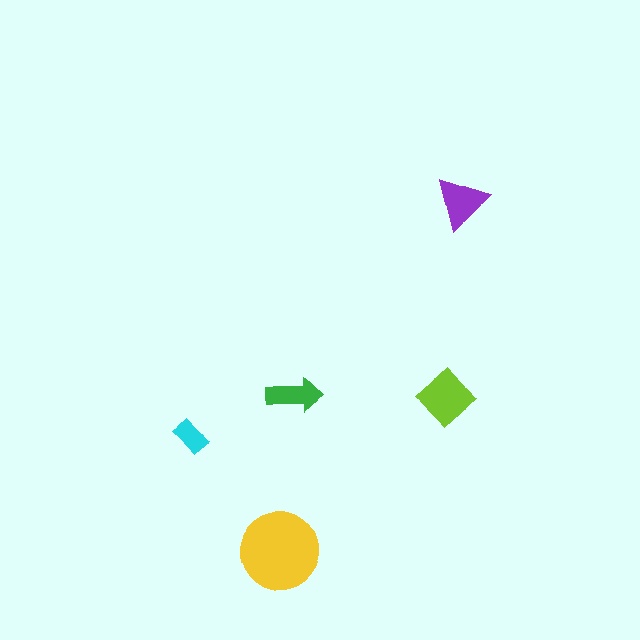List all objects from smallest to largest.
The cyan rectangle, the green arrow, the purple triangle, the lime diamond, the yellow circle.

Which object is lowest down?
The yellow circle is bottommost.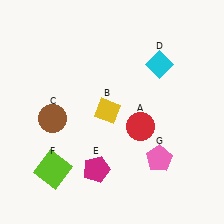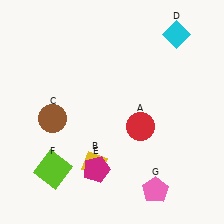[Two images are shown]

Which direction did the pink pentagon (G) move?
The pink pentagon (G) moved down.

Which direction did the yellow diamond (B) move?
The yellow diamond (B) moved down.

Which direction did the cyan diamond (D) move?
The cyan diamond (D) moved up.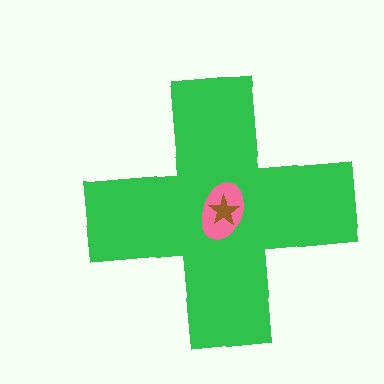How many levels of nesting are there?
3.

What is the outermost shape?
The green cross.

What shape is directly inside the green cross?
The pink ellipse.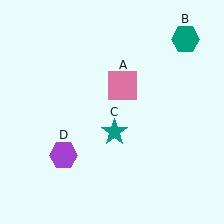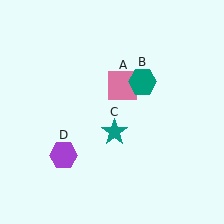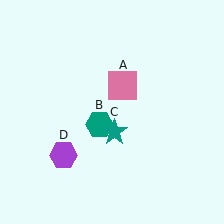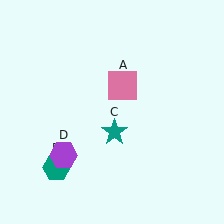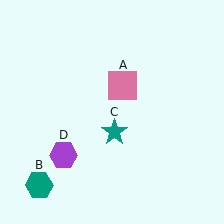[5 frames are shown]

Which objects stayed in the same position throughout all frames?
Pink square (object A) and teal star (object C) and purple hexagon (object D) remained stationary.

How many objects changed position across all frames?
1 object changed position: teal hexagon (object B).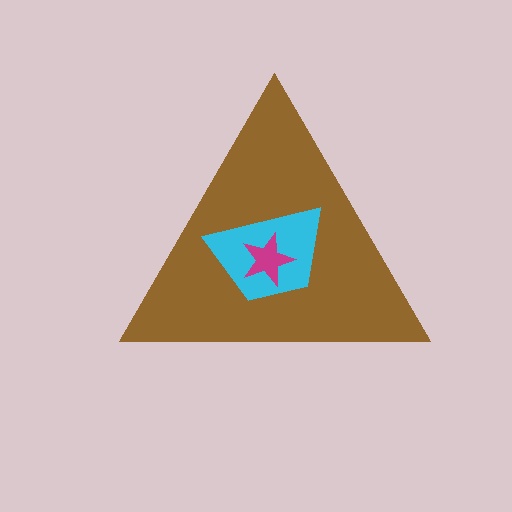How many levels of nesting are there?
3.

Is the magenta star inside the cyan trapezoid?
Yes.